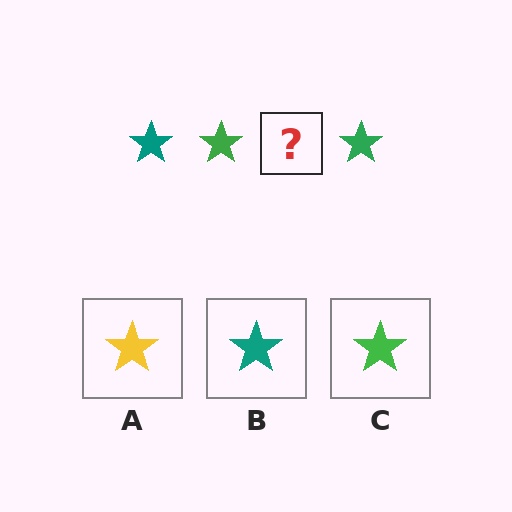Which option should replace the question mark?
Option B.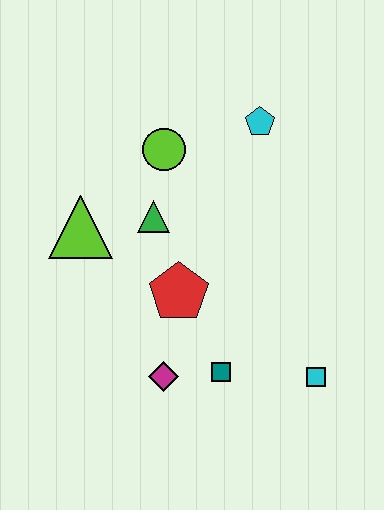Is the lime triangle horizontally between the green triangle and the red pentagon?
No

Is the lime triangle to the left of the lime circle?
Yes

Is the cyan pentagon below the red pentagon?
No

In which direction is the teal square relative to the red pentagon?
The teal square is below the red pentagon.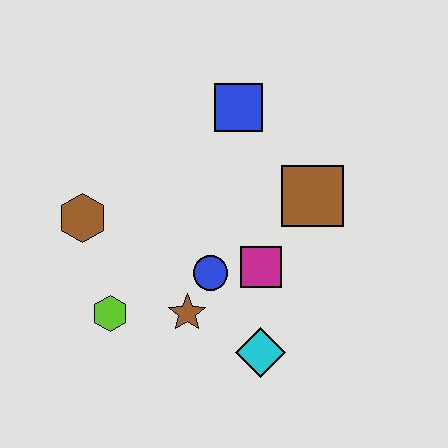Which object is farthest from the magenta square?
The brown hexagon is farthest from the magenta square.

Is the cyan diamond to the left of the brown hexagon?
No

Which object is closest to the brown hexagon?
The lime hexagon is closest to the brown hexagon.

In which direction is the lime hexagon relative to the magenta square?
The lime hexagon is to the left of the magenta square.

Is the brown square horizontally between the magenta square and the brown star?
No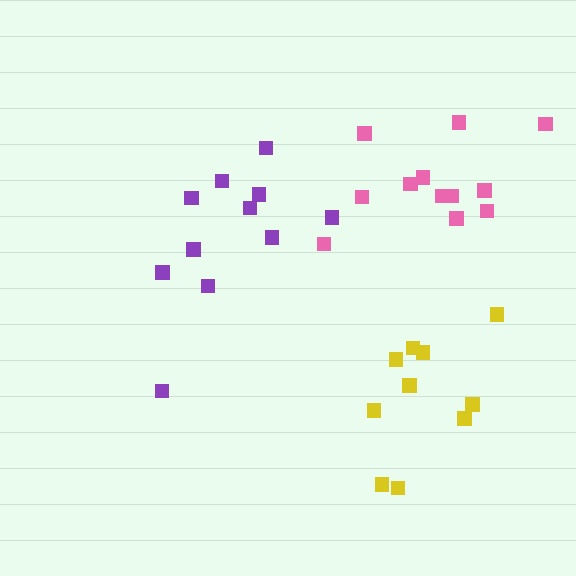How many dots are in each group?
Group 1: 11 dots, Group 2: 12 dots, Group 3: 10 dots (33 total).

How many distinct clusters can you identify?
There are 3 distinct clusters.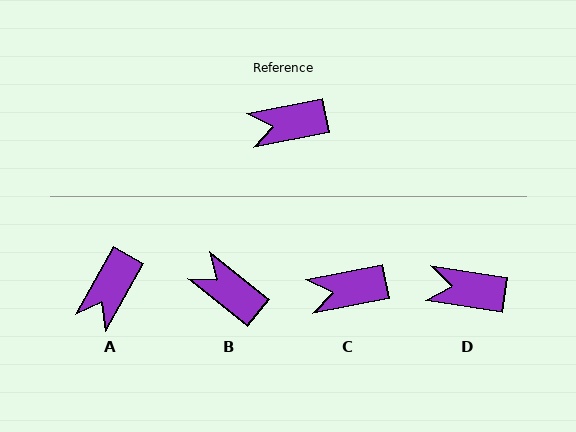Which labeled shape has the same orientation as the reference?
C.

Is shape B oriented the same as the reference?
No, it is off by about 50 degrees.